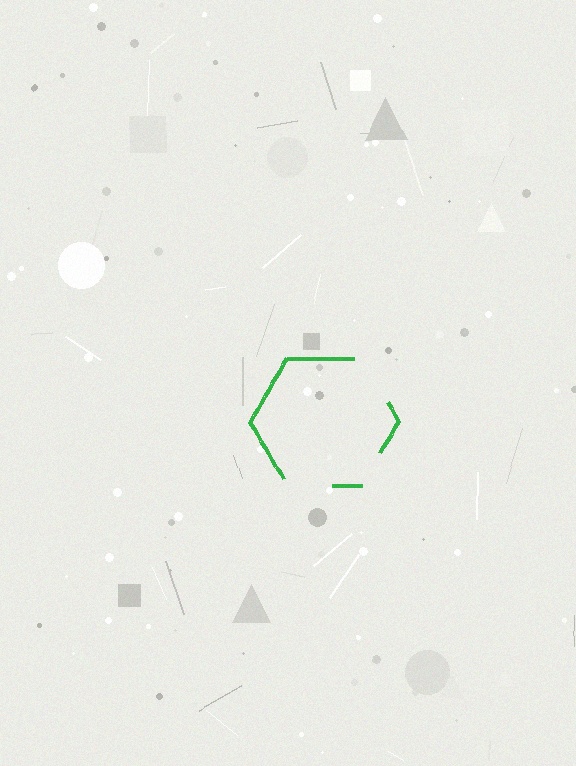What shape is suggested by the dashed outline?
The dashed outline suggests a hexagon.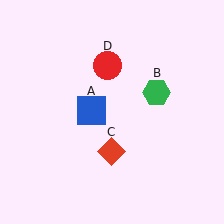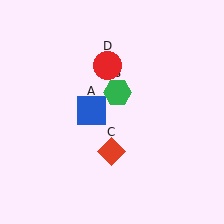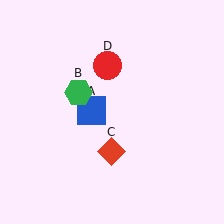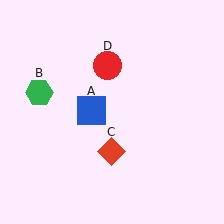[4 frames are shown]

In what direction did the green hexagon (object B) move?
The green hexagon (object B) moved left.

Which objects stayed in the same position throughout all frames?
Blue square (object A) and red diamond (object C) and red circle (object D) remained stationary.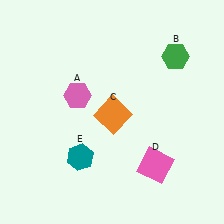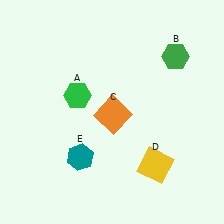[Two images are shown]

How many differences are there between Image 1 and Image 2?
There are 2 differences between the two images.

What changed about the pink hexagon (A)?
In Image 1, A is pink. In Image 2, it changed to green.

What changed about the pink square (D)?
In Image 1, D is pink. In Image 2, it changed to yellow.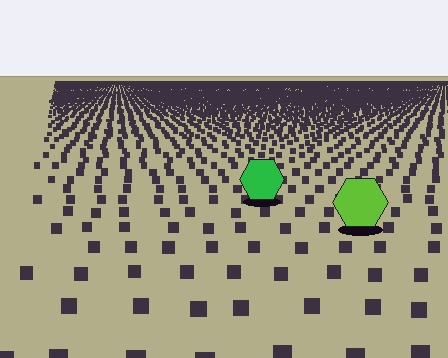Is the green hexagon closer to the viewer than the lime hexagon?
No. The lime hexagon is closer — you can tell from the texture gradient: the ground texture is coarser near it.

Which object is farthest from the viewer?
The green hexagon is farthest from the viewer. It appears smaller and the ground texture around it is denser.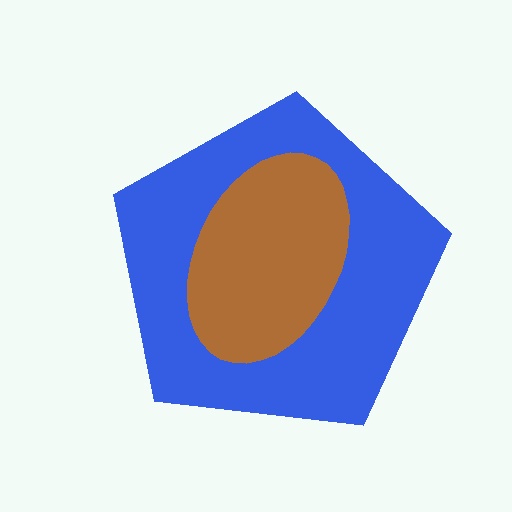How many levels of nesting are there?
2.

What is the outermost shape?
The blue pentagon.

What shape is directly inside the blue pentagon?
The brown ellipse.